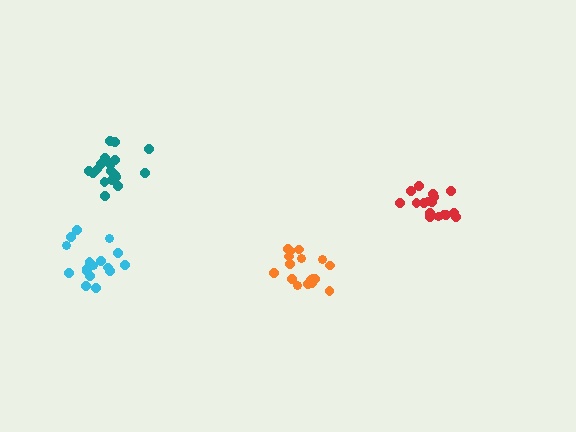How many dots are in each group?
Group 1: 18 dots, Group 2: 17 dots, Group 3: 19 dots, Group 4: 18 dots (72 total).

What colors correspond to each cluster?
The clusters are colored: cyan, orange, teal, red.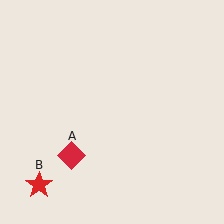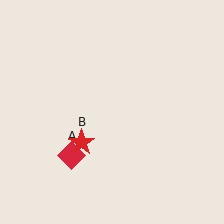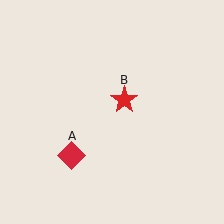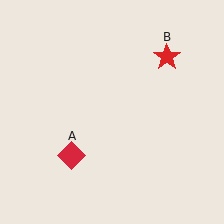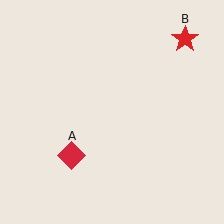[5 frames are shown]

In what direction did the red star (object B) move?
The red star (object B) moved up and to the right.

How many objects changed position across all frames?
1 object changed position: red star (object B).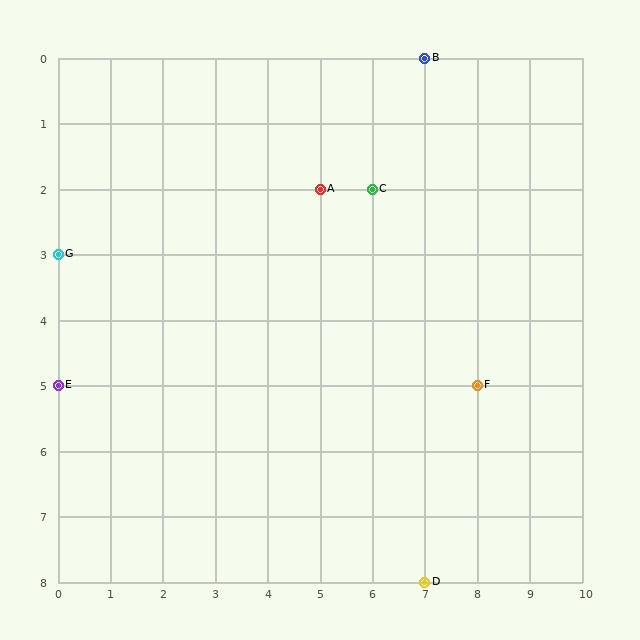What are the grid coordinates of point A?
Point A is at grid coordinates (5, 2).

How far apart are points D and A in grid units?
Points D and A are 2 columns and 6 rows apart (about 6.3 grid units diagonally).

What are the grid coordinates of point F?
Point F is at grid coordinates (8, 5).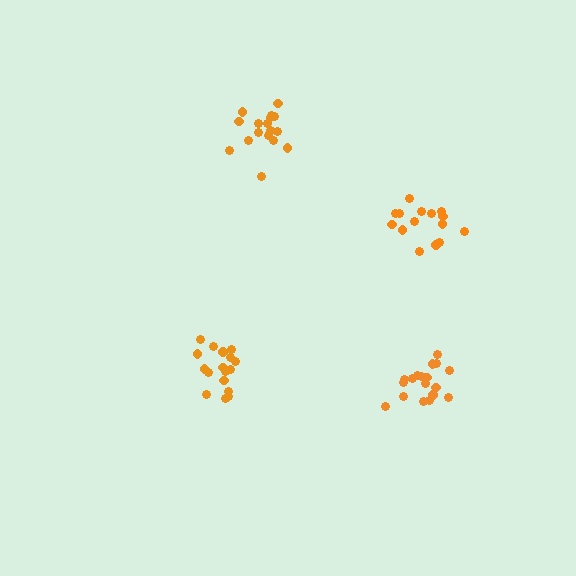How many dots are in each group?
Group 1: 15 dots, Group 2: 17 dots, Group 3: 17 dots, Group 4: 19 dots (68 total).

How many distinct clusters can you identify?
There are 4 distinct clusters.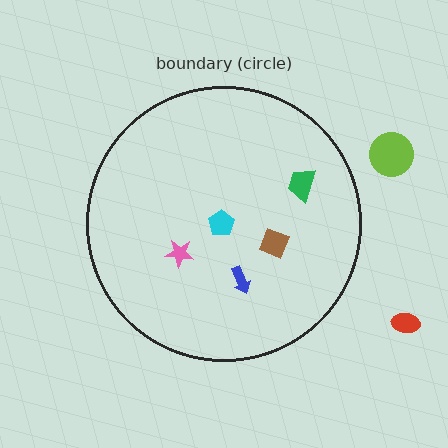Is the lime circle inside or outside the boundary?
Outside.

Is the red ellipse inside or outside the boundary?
Outside.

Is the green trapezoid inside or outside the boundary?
Inside.